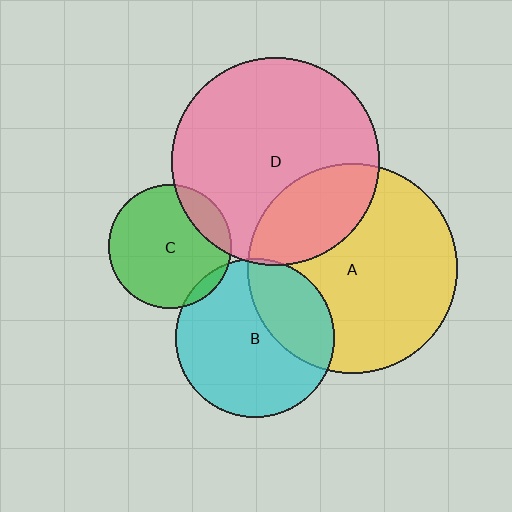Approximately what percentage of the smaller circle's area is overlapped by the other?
Approximately 5%.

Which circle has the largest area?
Circle A (yellow).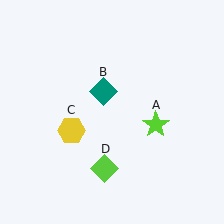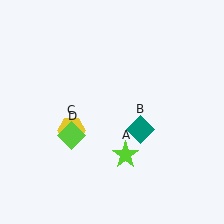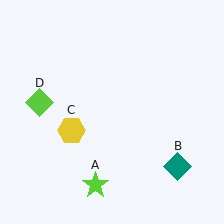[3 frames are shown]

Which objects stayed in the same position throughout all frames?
Yellow hexagon (object C) remained stationary.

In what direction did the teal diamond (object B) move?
The teal diamond (object B) moved down and to the right.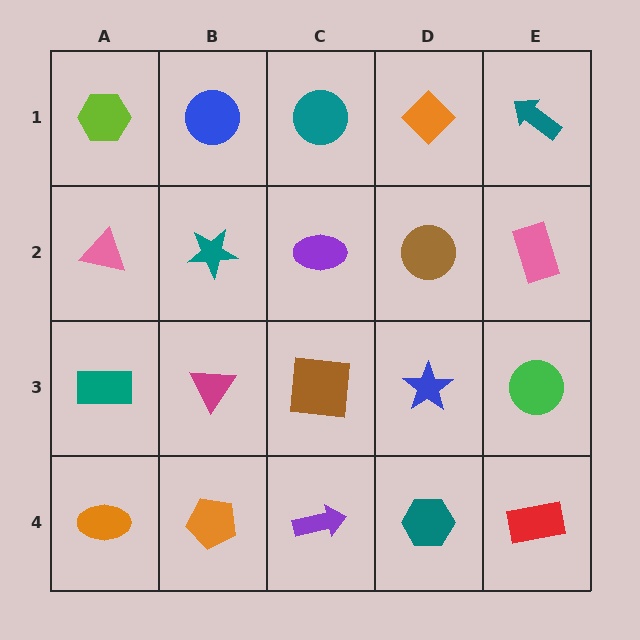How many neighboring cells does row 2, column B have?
4.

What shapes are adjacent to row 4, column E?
A green circle (row 3, column E), a teal hexagon (row 4, column D).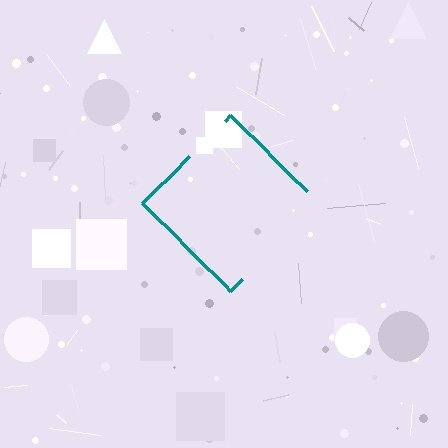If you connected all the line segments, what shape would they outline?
They would outline a diamond.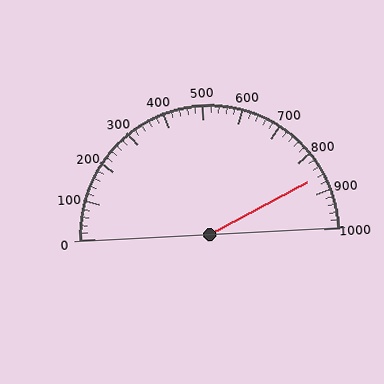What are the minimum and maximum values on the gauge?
The gauge ranges from 0 to 1000.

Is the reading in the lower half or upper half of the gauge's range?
The reading is in the upper half of the range (0 to 1000).